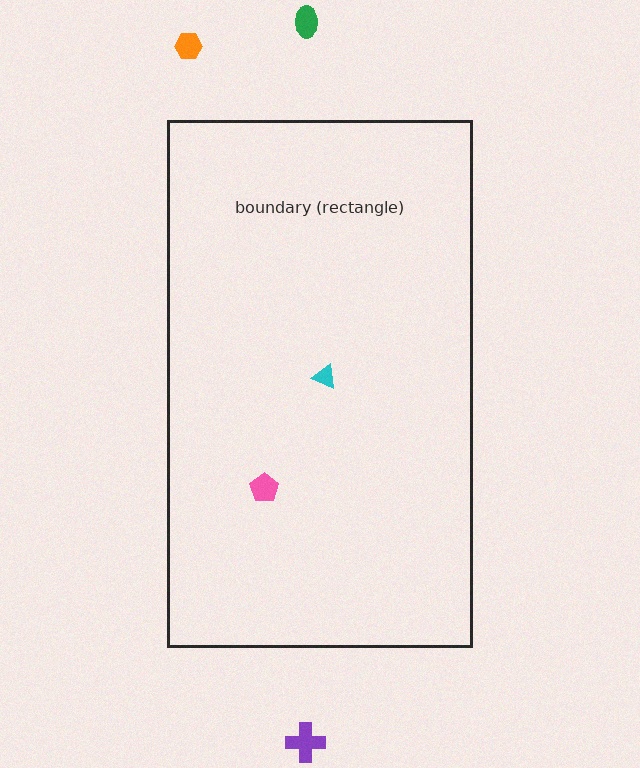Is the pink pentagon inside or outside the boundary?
Inside.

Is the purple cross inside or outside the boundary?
Outside.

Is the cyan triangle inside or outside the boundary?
Inside.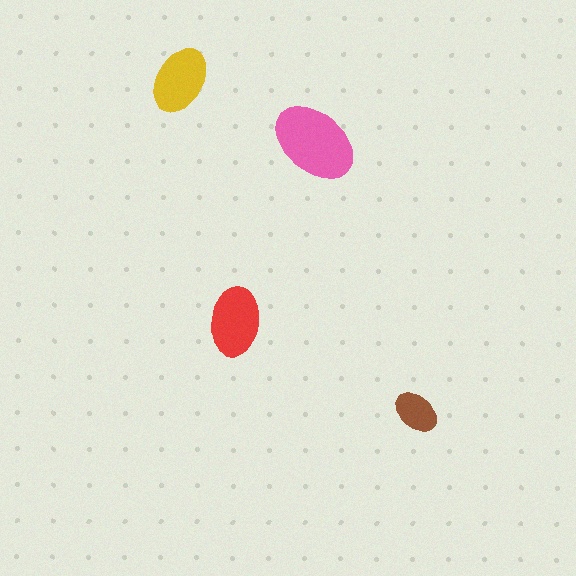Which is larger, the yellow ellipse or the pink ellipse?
The pink one.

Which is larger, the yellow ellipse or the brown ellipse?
The yellow one.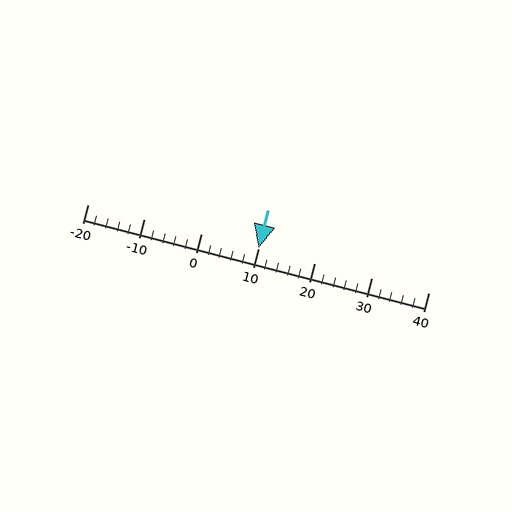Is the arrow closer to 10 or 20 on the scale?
The arrow is closer to 10.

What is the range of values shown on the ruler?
The ruler shows values from -20 to 40.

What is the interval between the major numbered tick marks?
The major tick marks are spaced 10 units apart.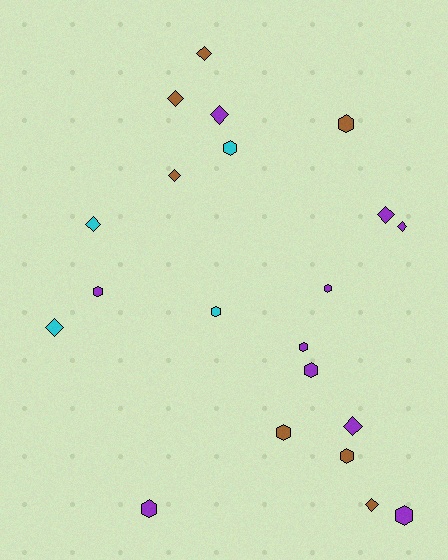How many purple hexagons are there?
There are 6 purple hexagons.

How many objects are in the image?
There are 21 objects.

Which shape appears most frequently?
Hexagon, with 11 objects.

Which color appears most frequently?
Purple, with 10 objects.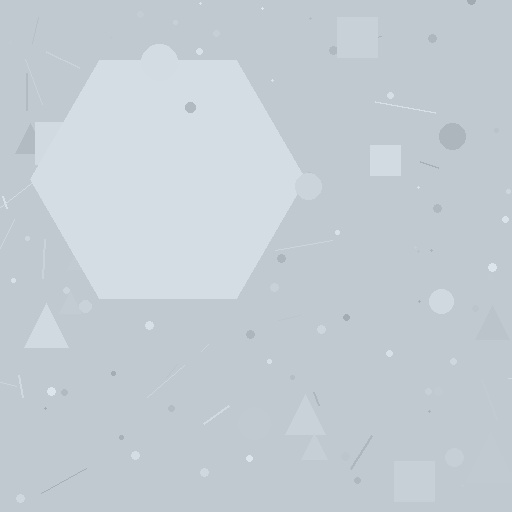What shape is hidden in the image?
A hexagon is hidden in the image.